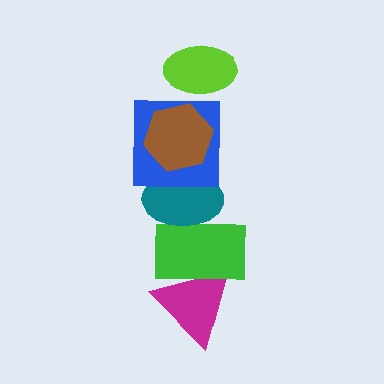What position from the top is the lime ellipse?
The lime ellipse is 1st from the top.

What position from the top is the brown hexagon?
The brown hexagon is 2nd from the top.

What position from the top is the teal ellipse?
The teal ellipse is 4th from the top.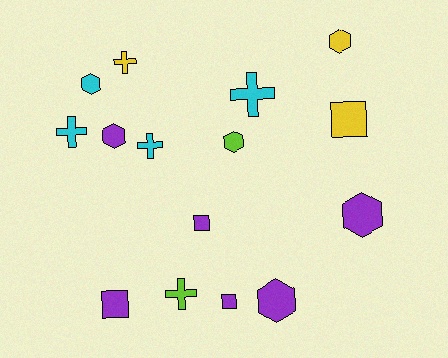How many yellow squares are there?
There is 1 yellow square.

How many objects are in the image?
There are 15 objects.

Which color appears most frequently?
Purple, with 6 objects.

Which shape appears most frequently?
Hexagon, with 6 objects.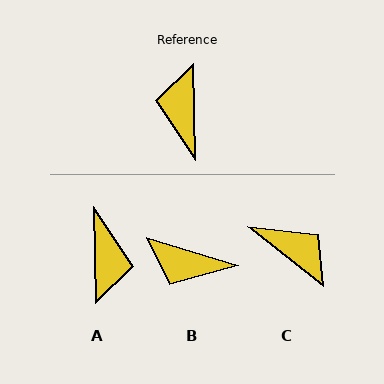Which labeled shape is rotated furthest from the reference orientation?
A, about 180 degrees away.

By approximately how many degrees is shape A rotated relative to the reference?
Approximately 180 degrees counter-clockwise.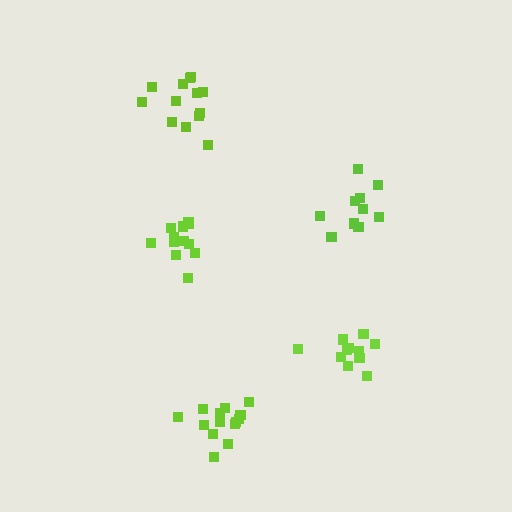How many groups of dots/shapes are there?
There are 5 groups.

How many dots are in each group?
Group 1: 12 dots, Group 2: 10 dots, Group 3: 13 dots, Group 4: 14 dots, Group 5: 11 dots (60 total).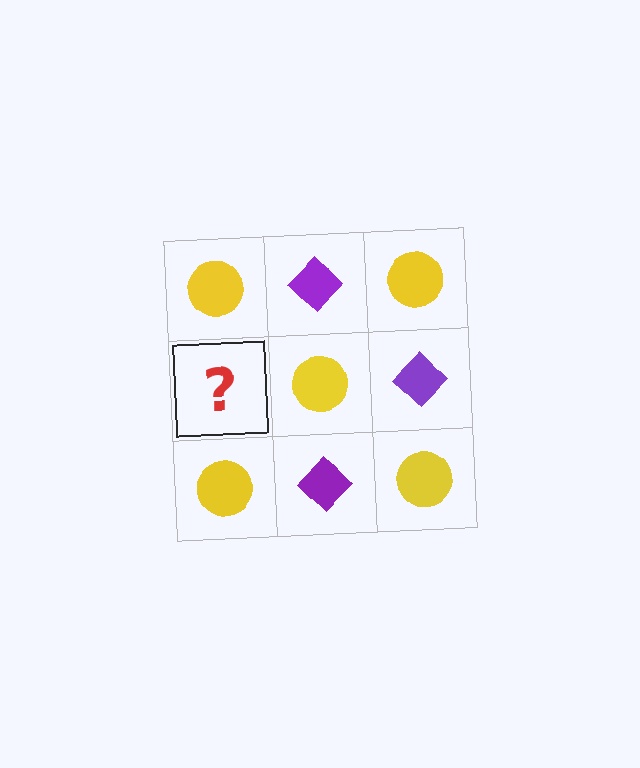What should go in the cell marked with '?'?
The missing cell should contain a purple diamond.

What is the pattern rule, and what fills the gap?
The rule is that it alternates yellow circle and purple diamond in a checkerboard pattern. The gap should be filled with a purple diamond.